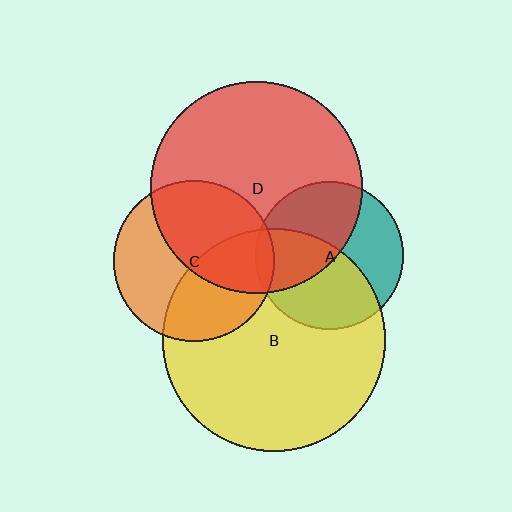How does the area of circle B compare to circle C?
Approximately 1.9 times.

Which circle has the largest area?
Circle B (yellow).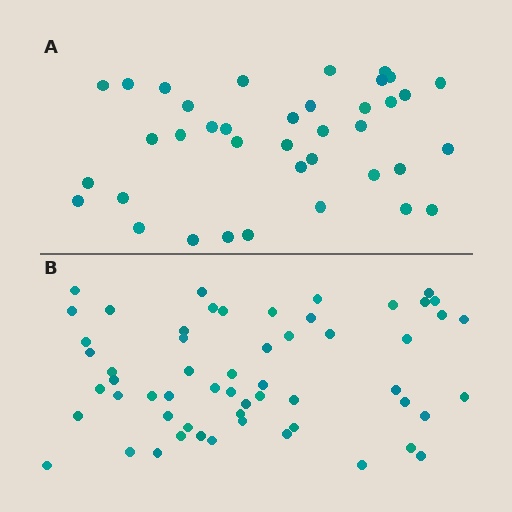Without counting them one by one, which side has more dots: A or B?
Region B (the bottom region) has more dots.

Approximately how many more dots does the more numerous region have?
Region B has approximately 20 more dots than region A.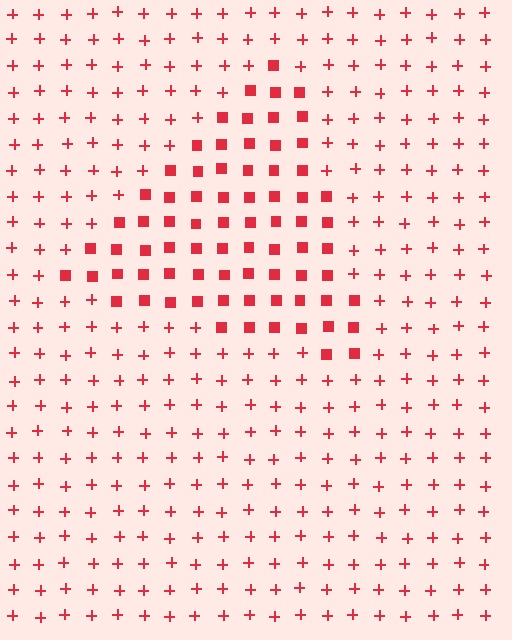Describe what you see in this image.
The image is filled with small red elements arranged in a uniform grid. A triangle-shaped region contains squares, while the surrounding area contains plus signs. The boundary is defined purely by the change in element shape.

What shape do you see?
I see a triangle.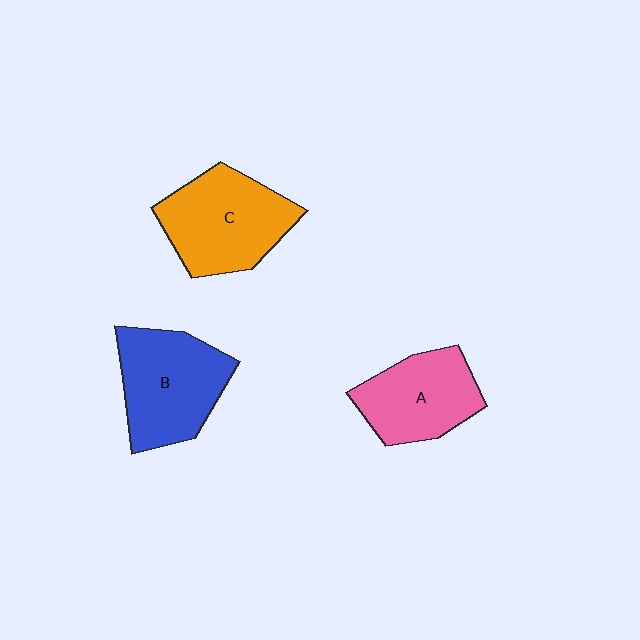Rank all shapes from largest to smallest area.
From largest to smallest: C (orange), B (blue), A (pink).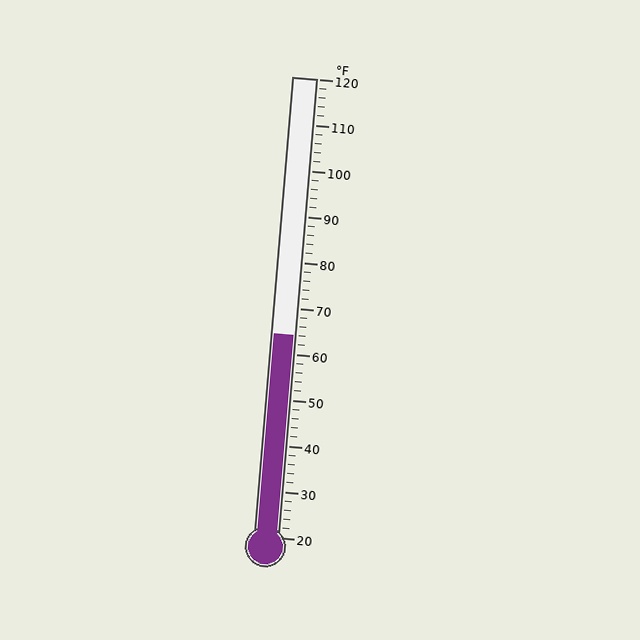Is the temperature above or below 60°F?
The temperature is above 60°F.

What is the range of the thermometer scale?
The thermometer scale ranges from 20°F to 120°F.